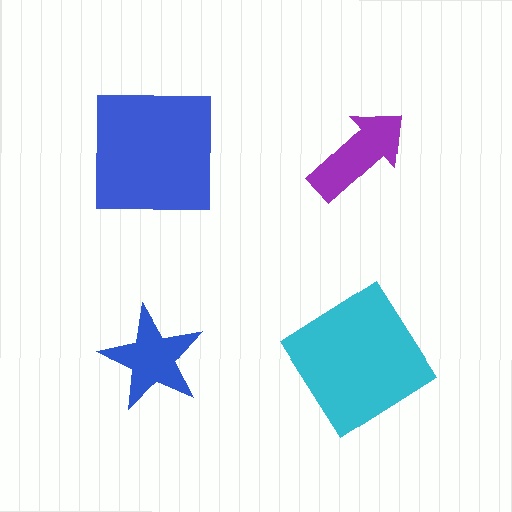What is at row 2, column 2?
A cyan diamond.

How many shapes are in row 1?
2 shapes.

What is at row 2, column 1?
A blue star.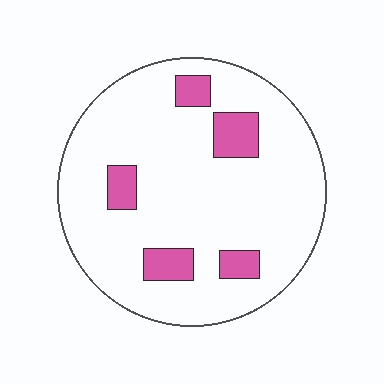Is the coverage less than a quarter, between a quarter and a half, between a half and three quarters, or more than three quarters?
Less than a quarter.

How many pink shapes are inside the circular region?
5.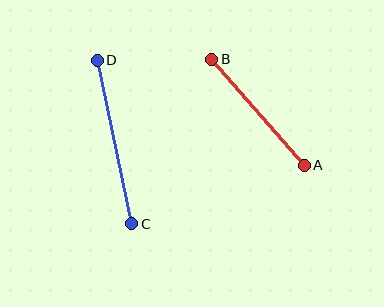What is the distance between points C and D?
The distance is approximately 167 pixels.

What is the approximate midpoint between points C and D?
The midpoint is at approximately (114, 142) pixels.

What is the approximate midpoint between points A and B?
The midpoint is at approximately (258, 112) pixels.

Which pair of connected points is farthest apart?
Points C and D are farthest apart.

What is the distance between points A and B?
The distance is approximately 140 pixels.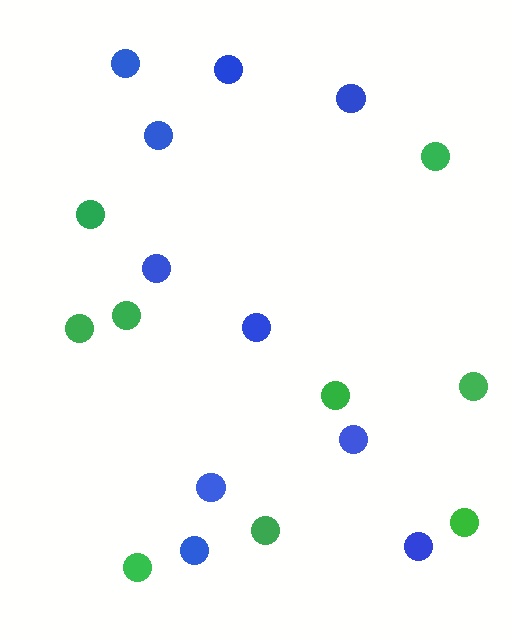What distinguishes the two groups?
There are 2 groups: one group of green circles (9) and one group of blue circles (10).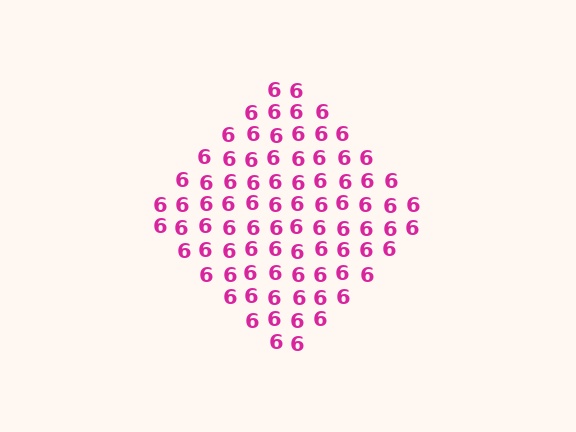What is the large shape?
The large shape is a diamond.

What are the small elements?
The small elements are digit 6's.